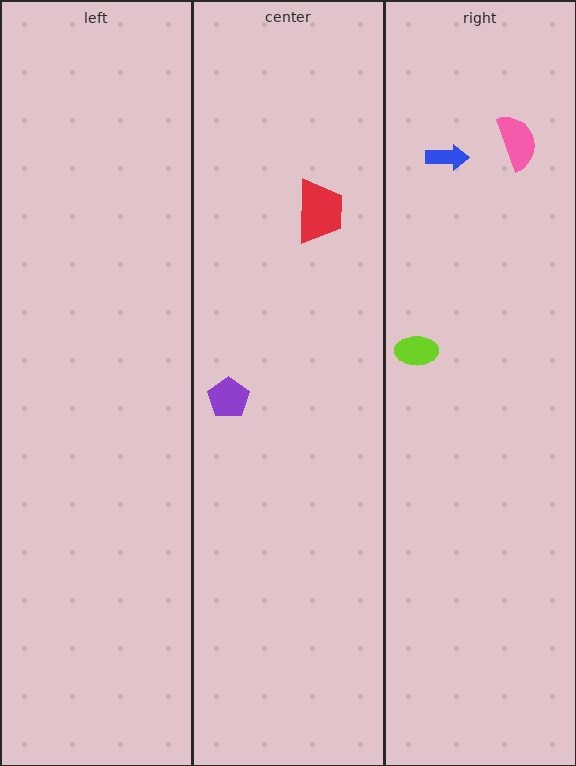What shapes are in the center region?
The red trapezoid, the purple pentagon.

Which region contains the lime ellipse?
The right region.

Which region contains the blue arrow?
The right region.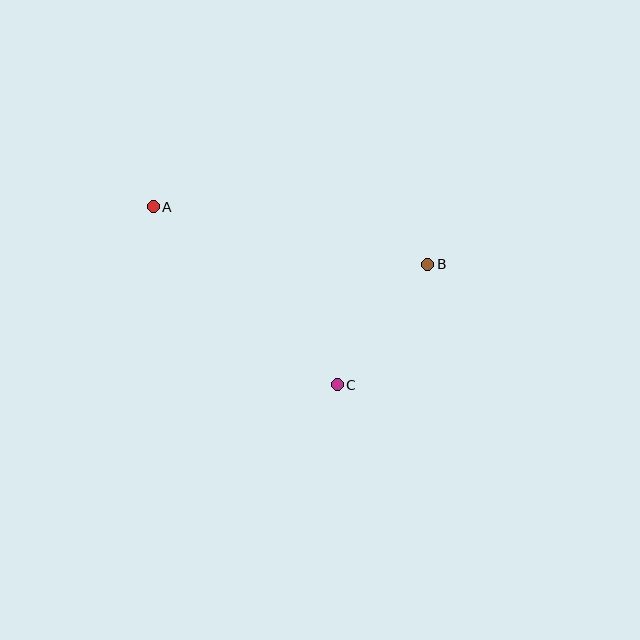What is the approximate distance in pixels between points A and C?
The distance between A and C is approximately 256 pixels.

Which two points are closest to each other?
Points B and C are closest to each other.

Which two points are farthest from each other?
Points A and B are farthest from each other.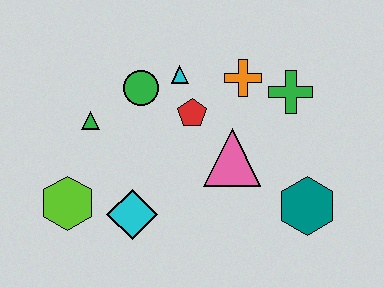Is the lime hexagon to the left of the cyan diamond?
Yes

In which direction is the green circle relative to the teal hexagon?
The green circle is to the left of the teal hexagon.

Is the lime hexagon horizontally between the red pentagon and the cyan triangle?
No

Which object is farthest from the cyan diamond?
The green cross is farthest from the cyan diamond.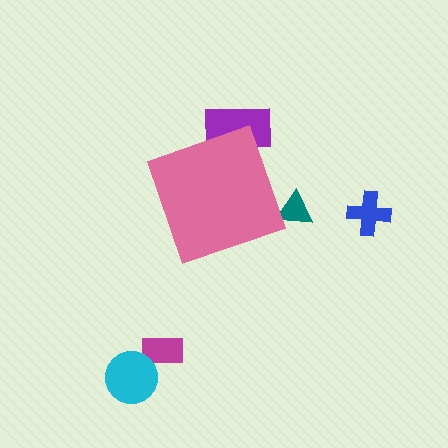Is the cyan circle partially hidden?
No, the cyan circle is fully visible.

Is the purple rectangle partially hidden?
Yes, the purple rectangle is partially hidden behind the pink diamond.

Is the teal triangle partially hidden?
Yes, the teal triangle is partially hidden behind the pink diamond.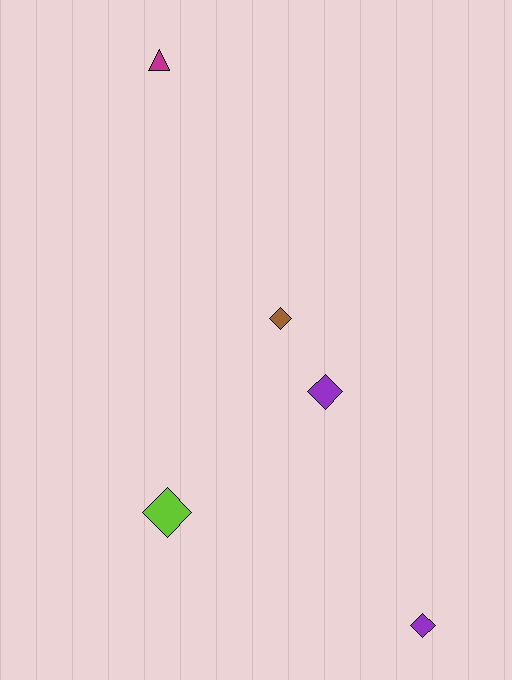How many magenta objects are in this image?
There is 1 magenta object.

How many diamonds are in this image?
There are 4 diamonds.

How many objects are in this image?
There are 5 objects.